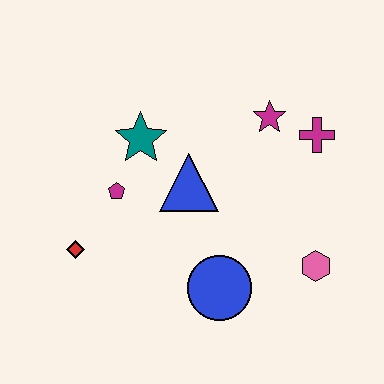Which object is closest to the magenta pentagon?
The teal star is closest to the magenta pentagon.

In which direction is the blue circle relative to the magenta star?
The blue circle is below the magenta star.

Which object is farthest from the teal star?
The pink hexagon is farthest from the teal star.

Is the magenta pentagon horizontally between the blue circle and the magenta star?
No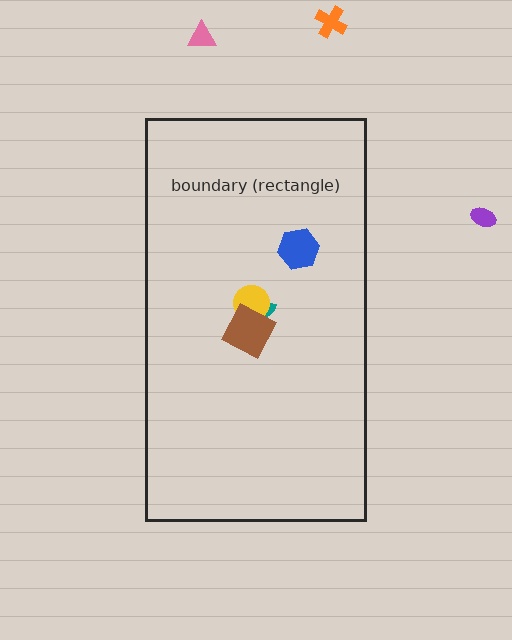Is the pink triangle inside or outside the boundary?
Outside.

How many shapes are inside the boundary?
4 inside, 3 outside.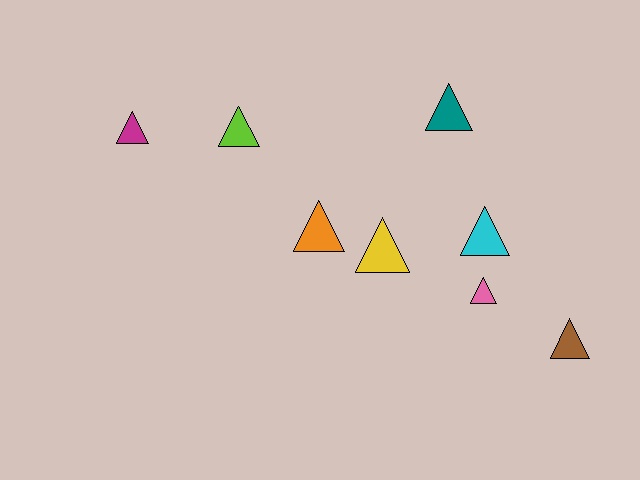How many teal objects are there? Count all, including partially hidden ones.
There is 1 teal object.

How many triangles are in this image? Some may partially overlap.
There are 8 triangles.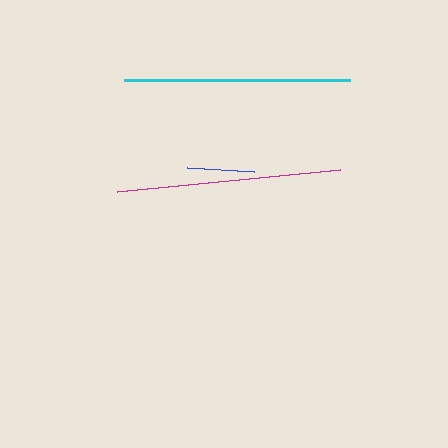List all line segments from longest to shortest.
From longest to shortest: cyan, magenta, blue.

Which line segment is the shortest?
The blue line is the shortest at approximately 67 pixels.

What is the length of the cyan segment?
The cyan segment is approximately 226 pixels long.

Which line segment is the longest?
The cyan line is the longest at approximately 226 pixels.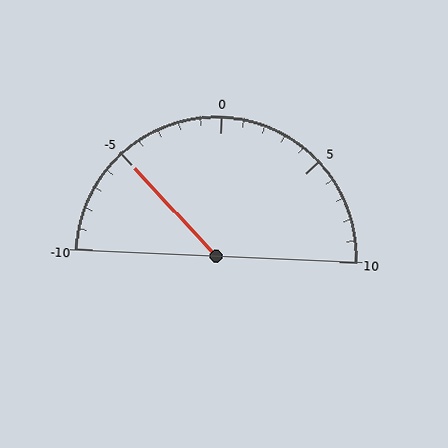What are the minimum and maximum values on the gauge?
The gauge ranges from -10 to 10.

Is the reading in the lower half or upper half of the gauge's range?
The reading is in the lower half of the range (-10 to 10).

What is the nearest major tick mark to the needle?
The nearest major tick mark is -5.